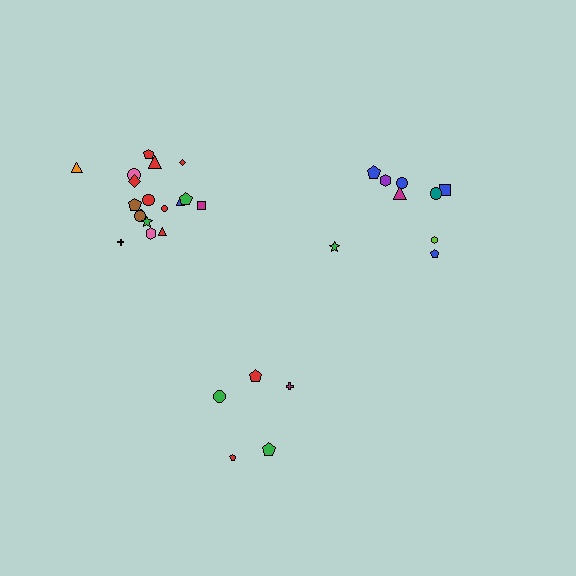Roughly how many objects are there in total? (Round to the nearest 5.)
Roughly 35 objects in total.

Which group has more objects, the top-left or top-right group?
The top-left group.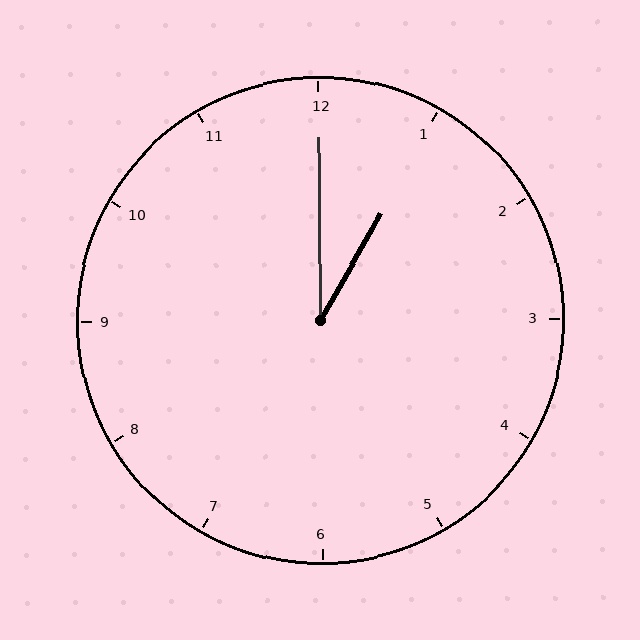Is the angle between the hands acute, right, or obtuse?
It is acute.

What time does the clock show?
1:00.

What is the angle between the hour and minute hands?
Approximately 30 degrees.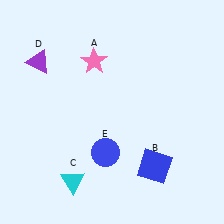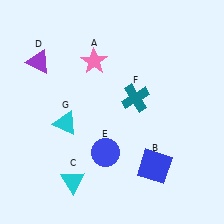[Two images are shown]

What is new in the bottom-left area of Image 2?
A cyan triangle (G) was added in the bottom-left area of Image 2.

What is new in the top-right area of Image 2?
A teal cross (F) was added in the top-right area of Image 2.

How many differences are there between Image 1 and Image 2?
There are 2 differences between the two images.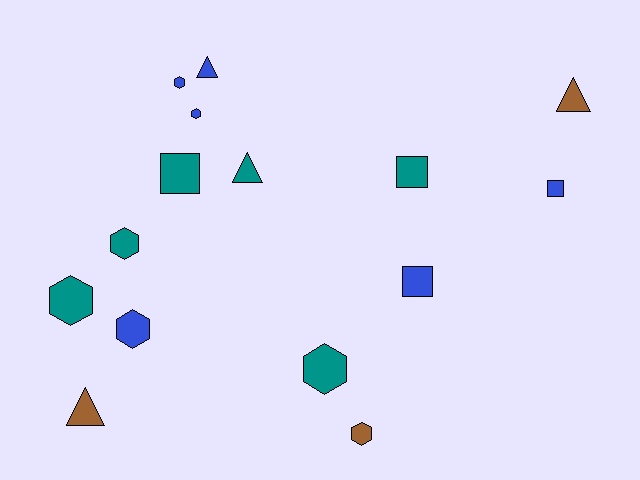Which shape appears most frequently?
Hexagon, with 7 objects.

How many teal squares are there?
There are 2 teal squares.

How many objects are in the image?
There are 15 objects.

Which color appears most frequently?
Teal, with 6 objects.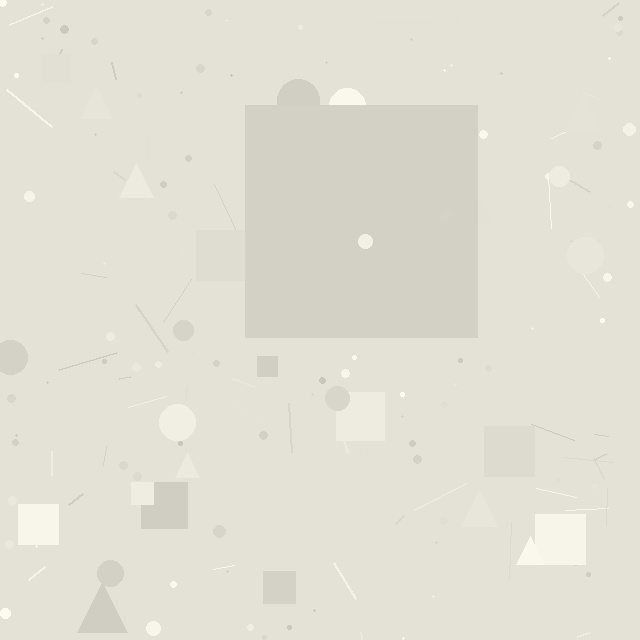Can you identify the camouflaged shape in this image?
The camouflaged shape is a square.